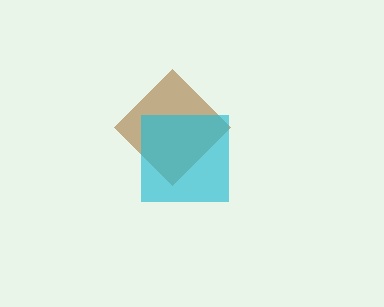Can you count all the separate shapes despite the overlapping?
Yes, there are 2 separate shapes.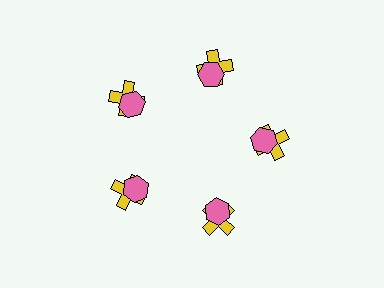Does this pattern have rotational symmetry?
Yes, this pattern has 5-fold rotational symmetry. It looks the same after rotating 72 degrees around the center.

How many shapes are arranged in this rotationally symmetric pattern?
There are 10 shapes, arranged in 5 groups of 2.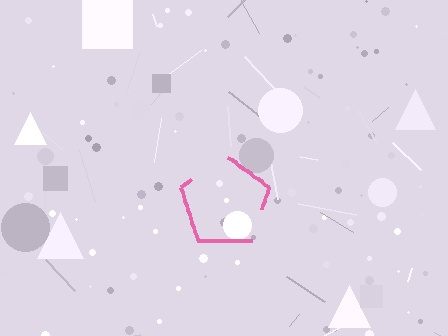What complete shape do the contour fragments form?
The contour fragments form a pentagon.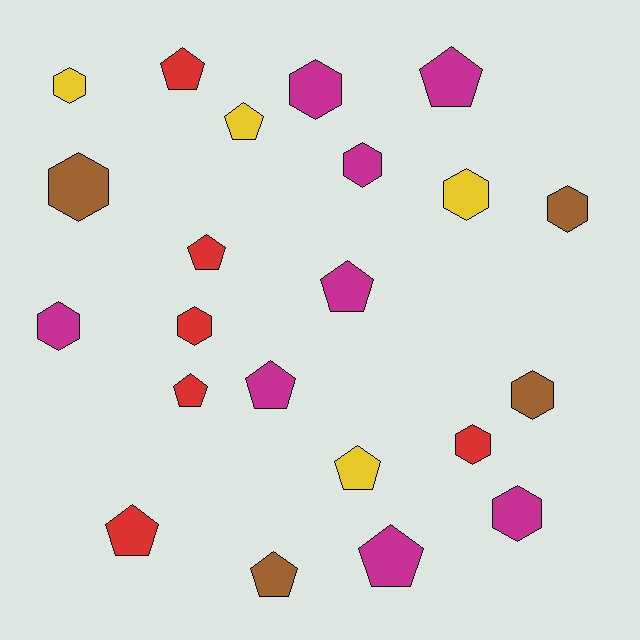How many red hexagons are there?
There are 2 red hexagons.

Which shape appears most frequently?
Hexagon, with 11 objects.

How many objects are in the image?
There are 22 objects.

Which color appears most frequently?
Magenta, with 8 objects.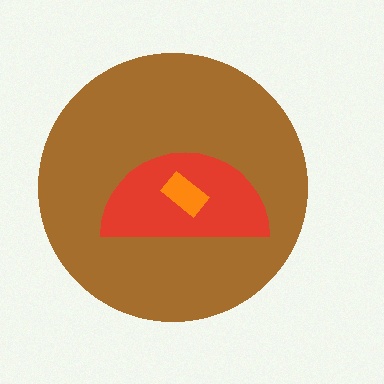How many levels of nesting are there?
3.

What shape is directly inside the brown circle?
The red semicircle.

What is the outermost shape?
The brown circle.